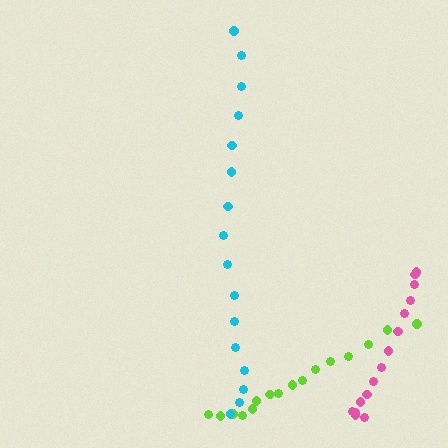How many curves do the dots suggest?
There are 3 distinct paths.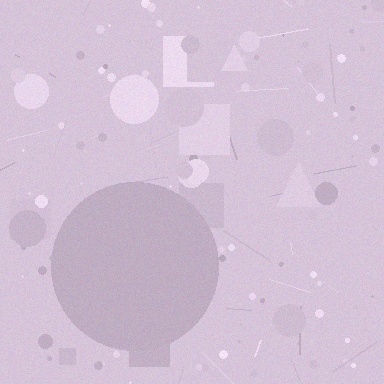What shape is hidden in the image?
A circle is hidden in the image.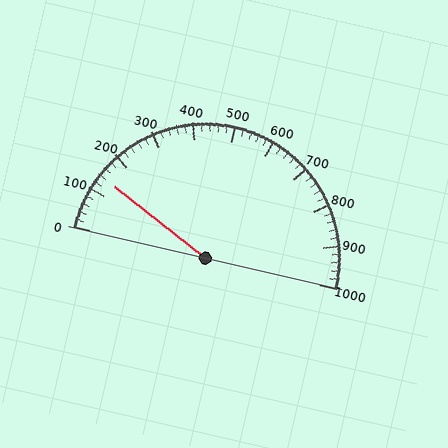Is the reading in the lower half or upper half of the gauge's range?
The reading is in the lower half of the range (0 to 1000).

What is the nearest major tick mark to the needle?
The nearest major tick mark is 100.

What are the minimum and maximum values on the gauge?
The gauge ranges from 0 to 1000.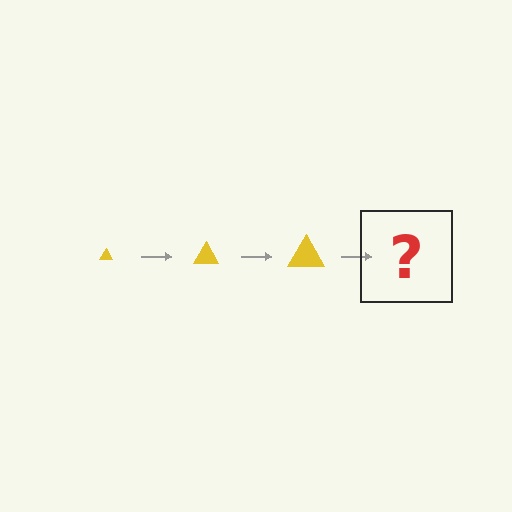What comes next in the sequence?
The next element should be a yellow triangle, larger than the previous one.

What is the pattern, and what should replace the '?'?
The pattern is that the triangle gets progressively larger each step. The '?' should be a yellow triangle, larger than the previous one.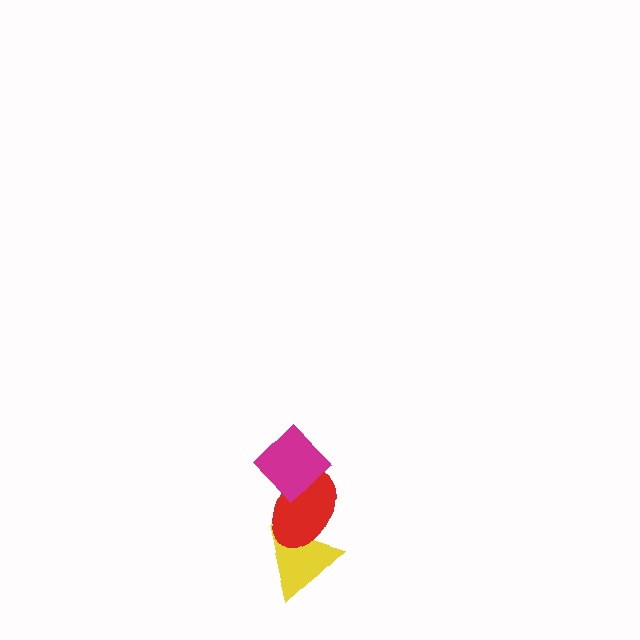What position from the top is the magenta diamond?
The magenta diamond is 1st from the top.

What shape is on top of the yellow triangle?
The red ellipse is on top of the yellow triangle.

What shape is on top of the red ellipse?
The magenta diamond is on top of the red ellipse.